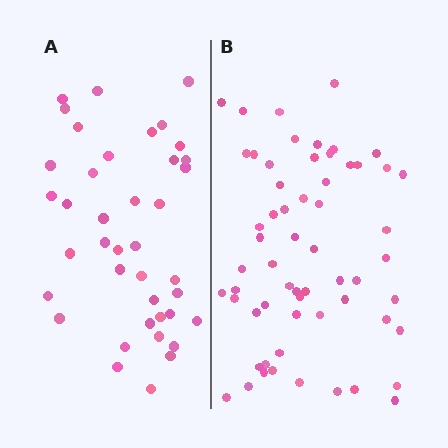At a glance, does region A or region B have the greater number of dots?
Region B (the right region) has more dots.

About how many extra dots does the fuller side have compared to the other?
Region B has approximately 20 more dots than region A.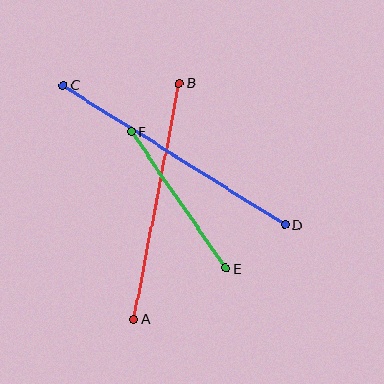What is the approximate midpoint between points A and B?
The midpoint is at approximately (157, 201) pixels.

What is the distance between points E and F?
The distance is approximately 166 pixels.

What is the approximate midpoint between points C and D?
The midpoint is at approximately (174, 155) pixels.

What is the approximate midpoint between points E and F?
The midpoint is at approximately (178, 200) pixels.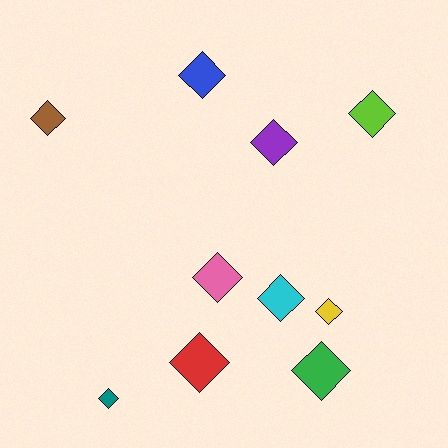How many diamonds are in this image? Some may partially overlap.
There are 10 diamonds.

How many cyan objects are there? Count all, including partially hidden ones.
There is 1 cyan object.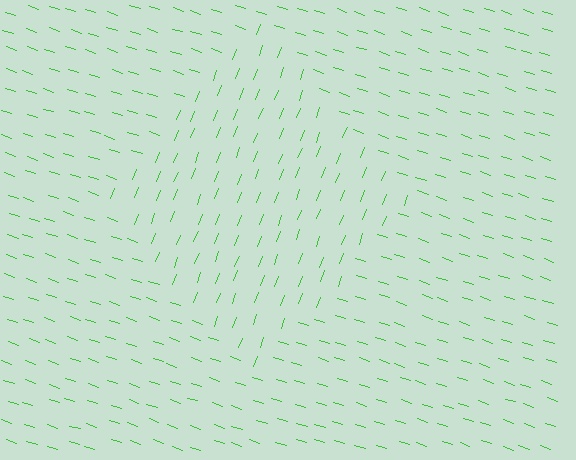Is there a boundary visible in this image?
Yes, there is a texture boundary formed by a change in line orientation.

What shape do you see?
I see a diamond.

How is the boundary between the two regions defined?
The boundary is defined purely by a change in line orientation (approximately 87 degrees difference). All lines are the same color and thickness.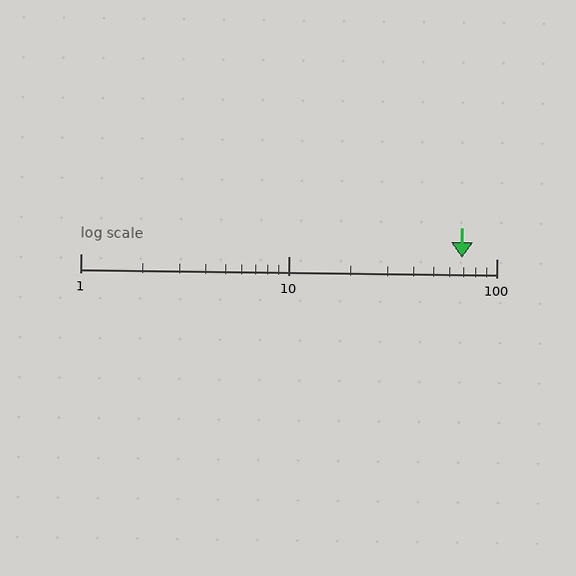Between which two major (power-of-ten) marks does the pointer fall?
The pointer is between 10 and 100.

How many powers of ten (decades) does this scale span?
The scale spans 2 decades, from 1 to 100.